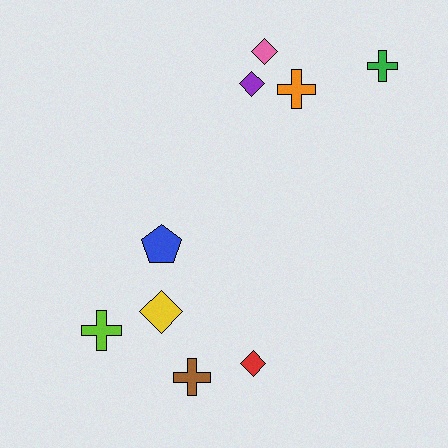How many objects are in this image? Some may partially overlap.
There are 9 objects.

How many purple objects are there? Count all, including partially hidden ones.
There is 1 purple object.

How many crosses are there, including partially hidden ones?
There are 4 crosses.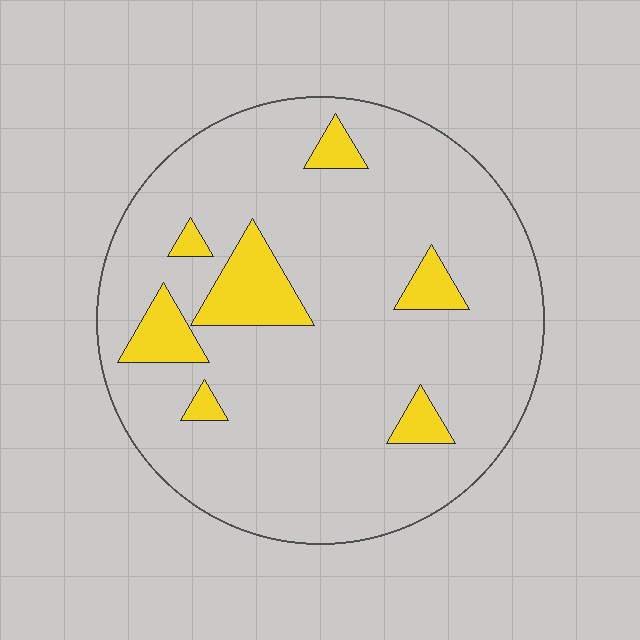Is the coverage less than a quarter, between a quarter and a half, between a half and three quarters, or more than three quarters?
Less than a quarter.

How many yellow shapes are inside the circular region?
7.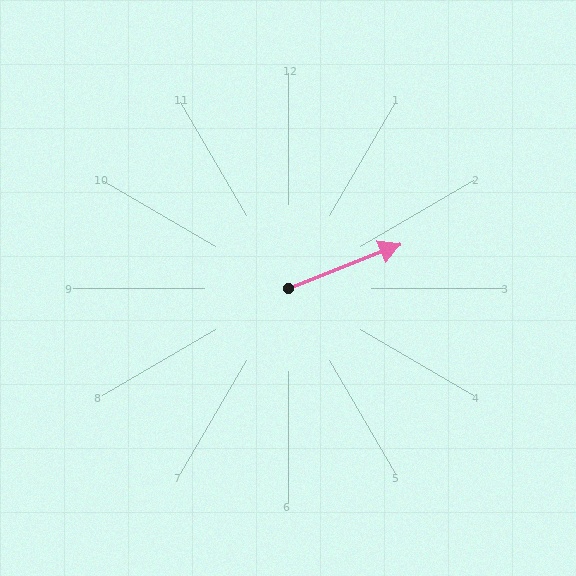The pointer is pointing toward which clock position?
Roughly 2 o'clock.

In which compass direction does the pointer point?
East.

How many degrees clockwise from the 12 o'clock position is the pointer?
Approximately 68 degrees.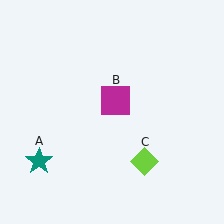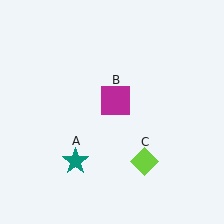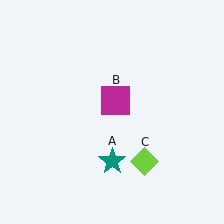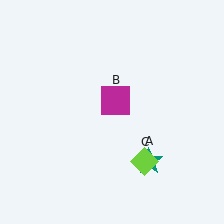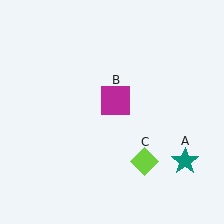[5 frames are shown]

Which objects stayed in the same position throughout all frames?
Magenta square (object B) and lime diamond (object C) remained stationary.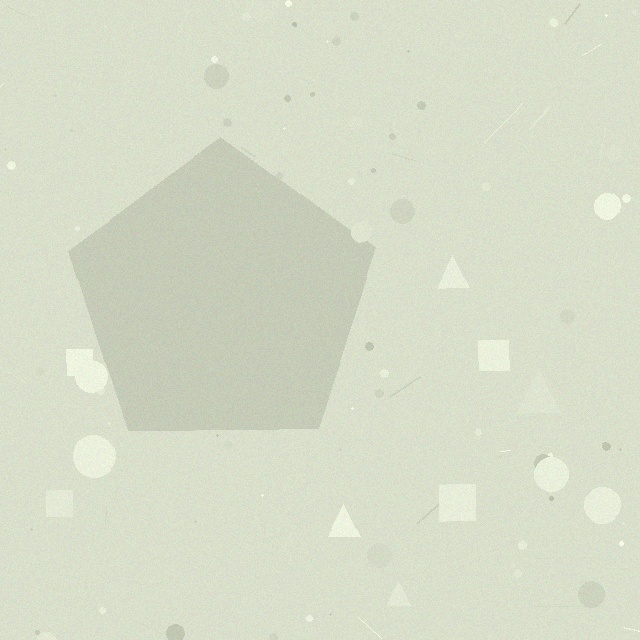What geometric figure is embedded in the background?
A pentagon is embedded in the background.